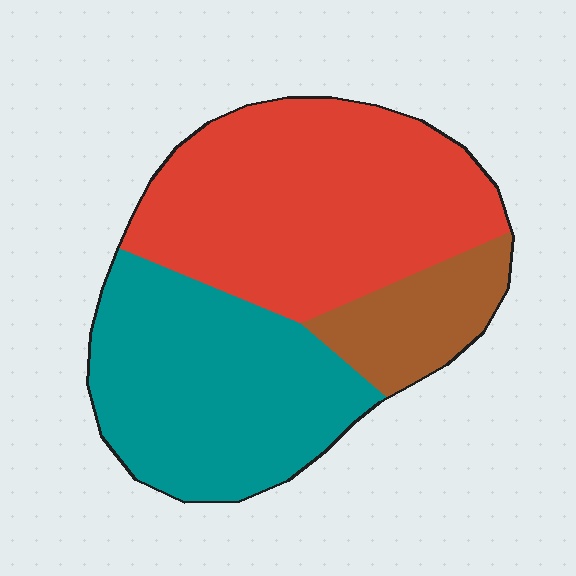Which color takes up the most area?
Red, at roughly 45%.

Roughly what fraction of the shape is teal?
Teal covers 39% of the shape.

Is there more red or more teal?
Red.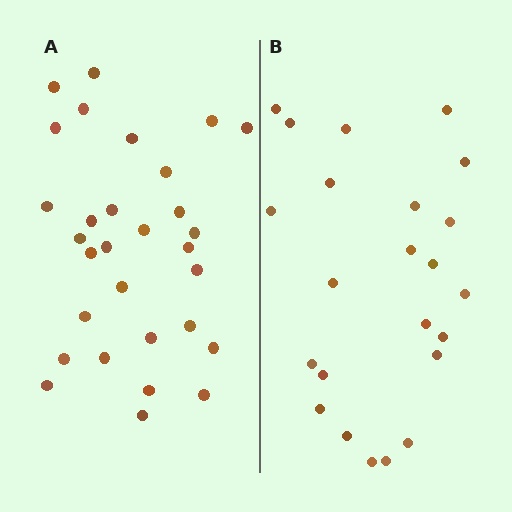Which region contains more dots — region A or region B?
Region A (the left region) has more dots.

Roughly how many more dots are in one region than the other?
Region A has roughly 8 or so more dots than region B.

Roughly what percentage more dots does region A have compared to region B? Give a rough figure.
About 30% more.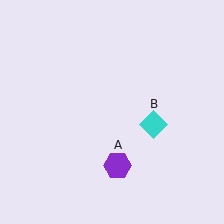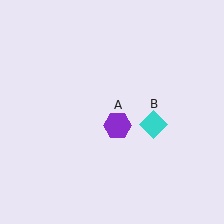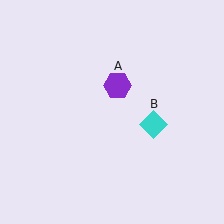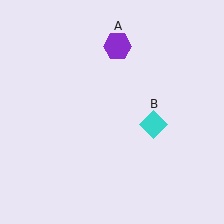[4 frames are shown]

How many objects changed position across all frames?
1 object changed position: purple hexagon (object A).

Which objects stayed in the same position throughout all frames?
Cyan diamond (object B) remained stationary.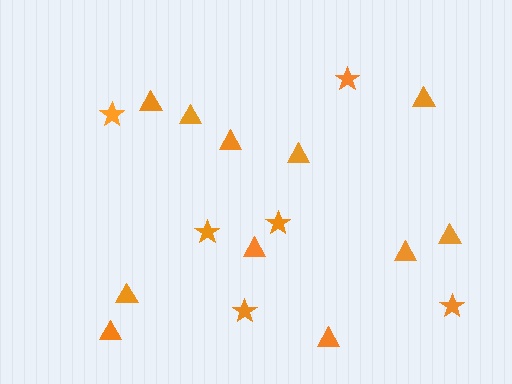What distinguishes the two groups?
There are 2 groups: one group of triangles (11) and one group of stars (6).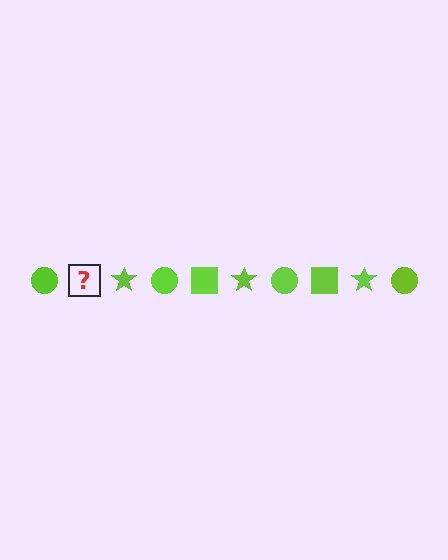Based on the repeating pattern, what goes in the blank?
The blank should be a lime square.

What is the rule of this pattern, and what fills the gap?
The rule is that the pattern cycles through circle, square, star shapes in lime. The gap should be filled with a lime square.